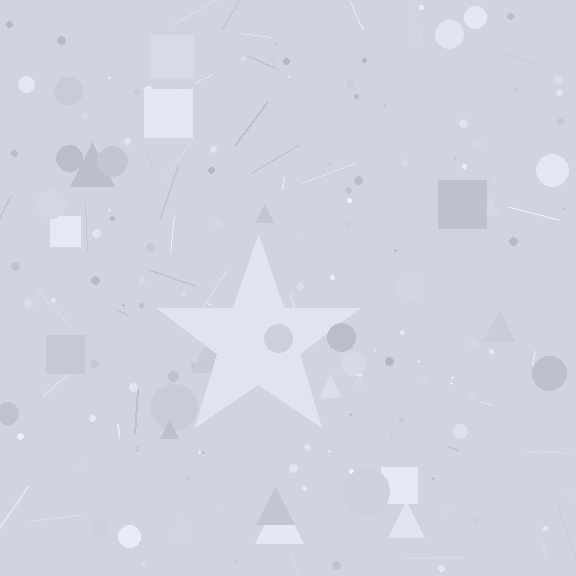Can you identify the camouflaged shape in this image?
The camouflaged shape is a star.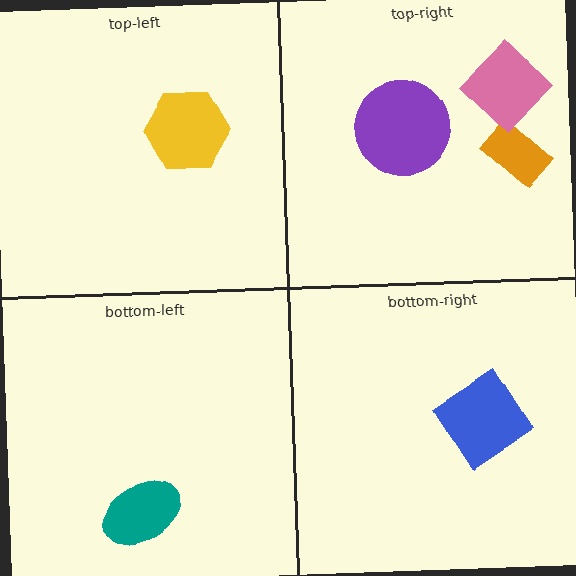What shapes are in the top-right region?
The purple circle, the orange rectangle, the pink diamond.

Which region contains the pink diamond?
The top-right region.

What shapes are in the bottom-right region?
The blue diamond.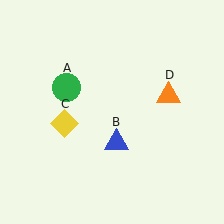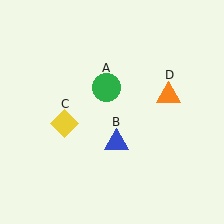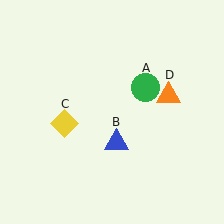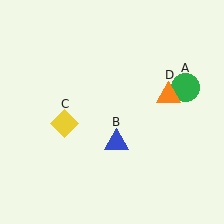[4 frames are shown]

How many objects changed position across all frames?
1 object changed position: green circle (object A).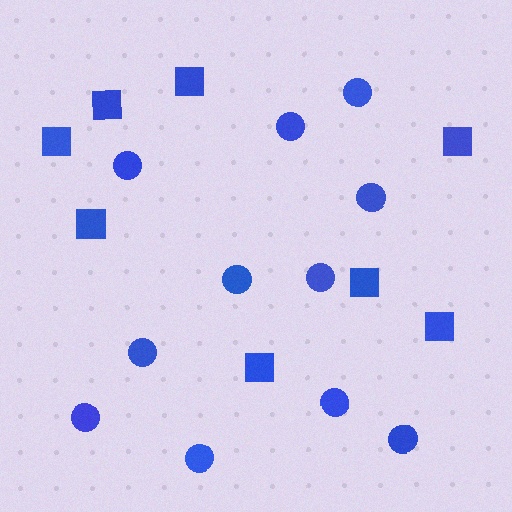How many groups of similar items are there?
There are 2 groups: one group of circles (11) and one group of squares (8).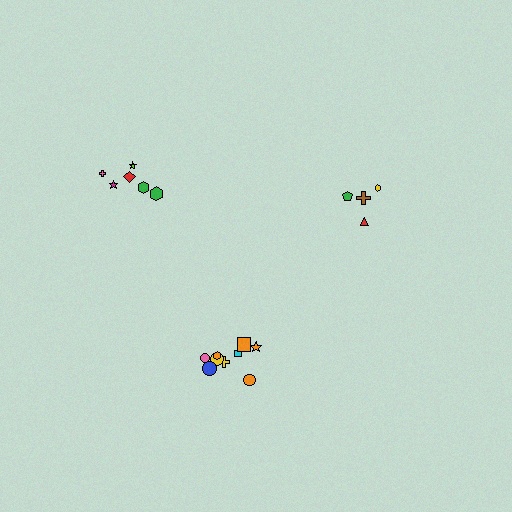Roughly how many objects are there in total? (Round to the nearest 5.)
Roughly 20 objects in total.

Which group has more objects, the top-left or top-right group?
The top-left group.